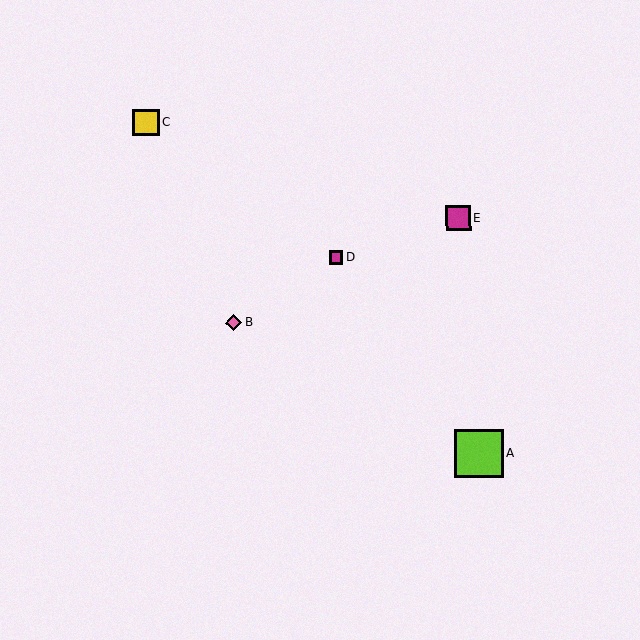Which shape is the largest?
The lime square (labeled A) is the largest.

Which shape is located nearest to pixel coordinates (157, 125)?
The yellow square (labeled C) at (146, 122) is nearest to that location.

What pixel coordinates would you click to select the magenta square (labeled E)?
Click at (458, 219) to select the magenta square E.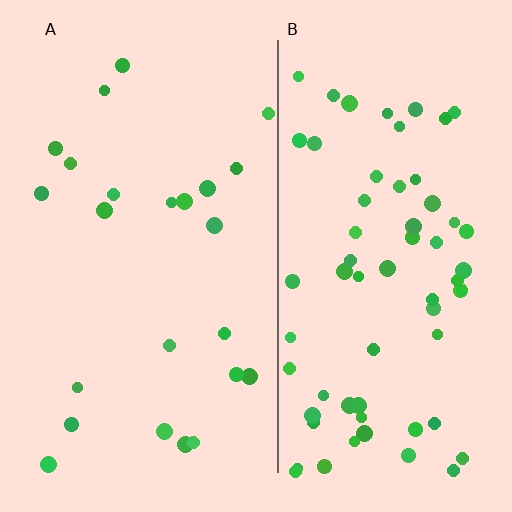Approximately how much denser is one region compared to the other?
Approximately 2.8× — region B over region A.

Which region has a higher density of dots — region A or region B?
B (the right).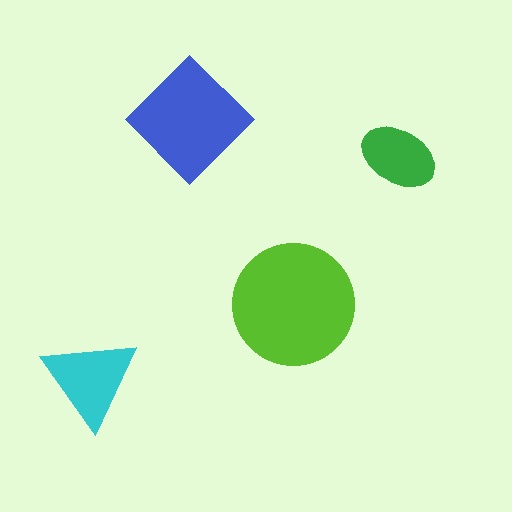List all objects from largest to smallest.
The lime circle, the blue diamond, the cyan triangle, the green ellipse.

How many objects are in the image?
There are 4 objects in the image.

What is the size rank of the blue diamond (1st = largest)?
2nd.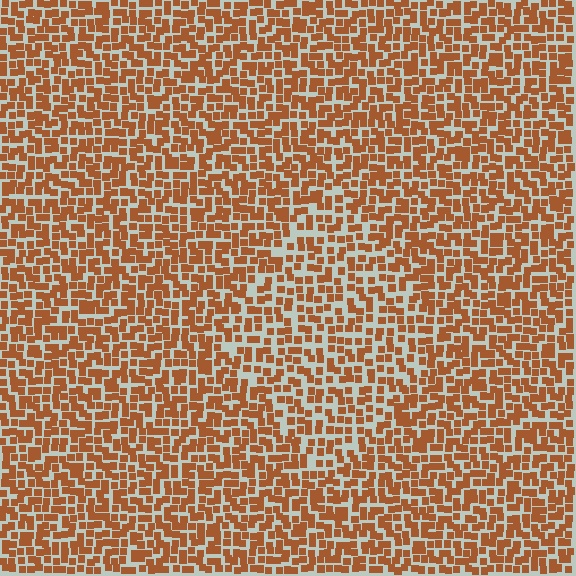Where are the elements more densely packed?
The elements are more densely packed outside the diamond boundary.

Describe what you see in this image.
The image contains small brown elements arranged at two different densities. A diamond-shaped region is visible where the elements are less densely packed than the surrounding area.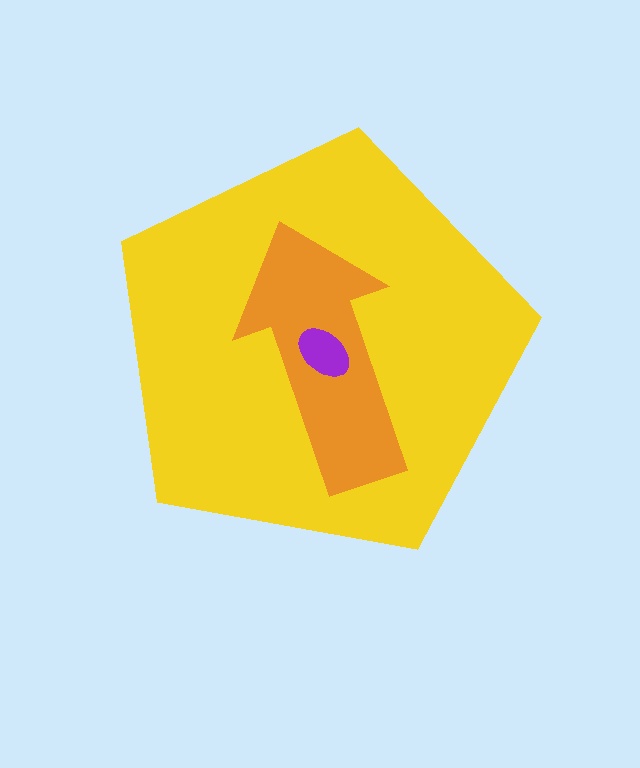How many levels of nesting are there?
3.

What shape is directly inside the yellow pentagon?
The orange arrow.